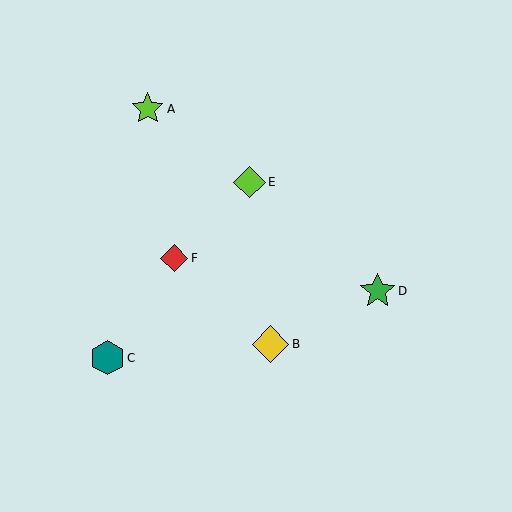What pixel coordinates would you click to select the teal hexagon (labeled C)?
Click at (107, 358) to select the teal hexagon C.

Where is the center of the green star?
The center of the green star is at (378, 291).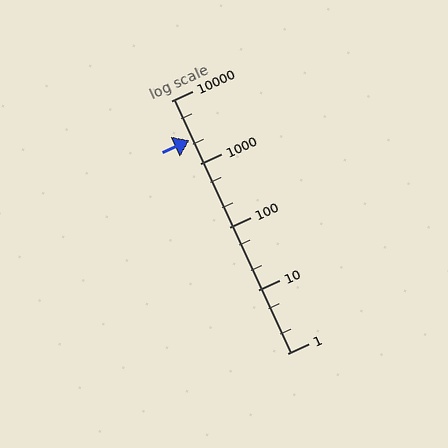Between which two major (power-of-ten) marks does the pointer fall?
The pointer is between 1000 and 10000.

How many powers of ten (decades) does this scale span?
The scale spans 4 decades, from 1 to 10000.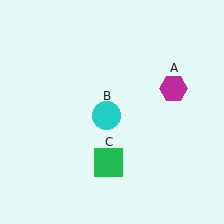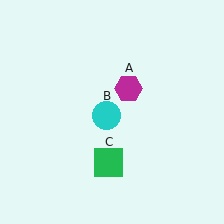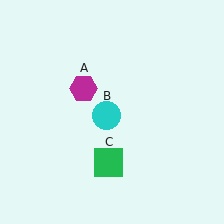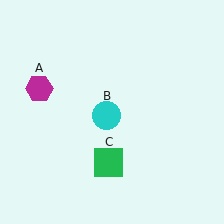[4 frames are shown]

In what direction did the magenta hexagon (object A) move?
The magenta hexagon (object A) moved left.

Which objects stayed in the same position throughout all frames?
Cyan circle (object B) and green square (object C) remained stationary.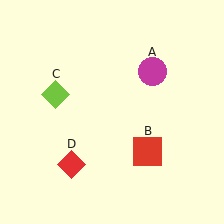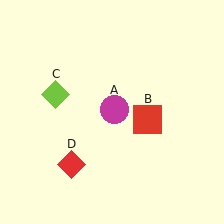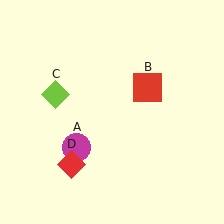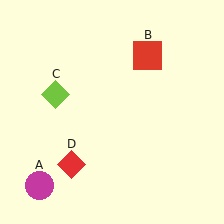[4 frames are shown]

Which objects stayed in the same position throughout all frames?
Lime diamond (object C) and red diamond (object D) remained stationary.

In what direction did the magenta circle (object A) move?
The magenta circle (object A) moved down and to the left.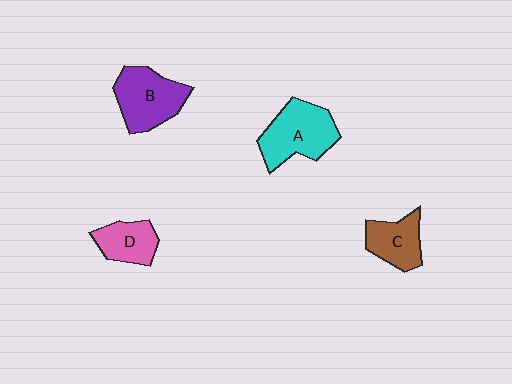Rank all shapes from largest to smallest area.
From largest to smallest: A (cyan), B (purple), C (brown), D (pink).